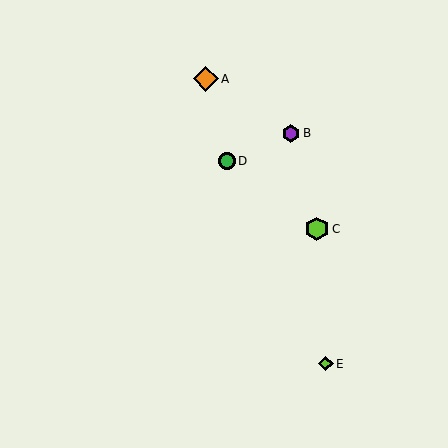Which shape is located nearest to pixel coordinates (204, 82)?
The orange diamond (labeled A) at (206, 79) is nearest to that location.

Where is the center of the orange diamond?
The center of the orange diamond is at (206, 79).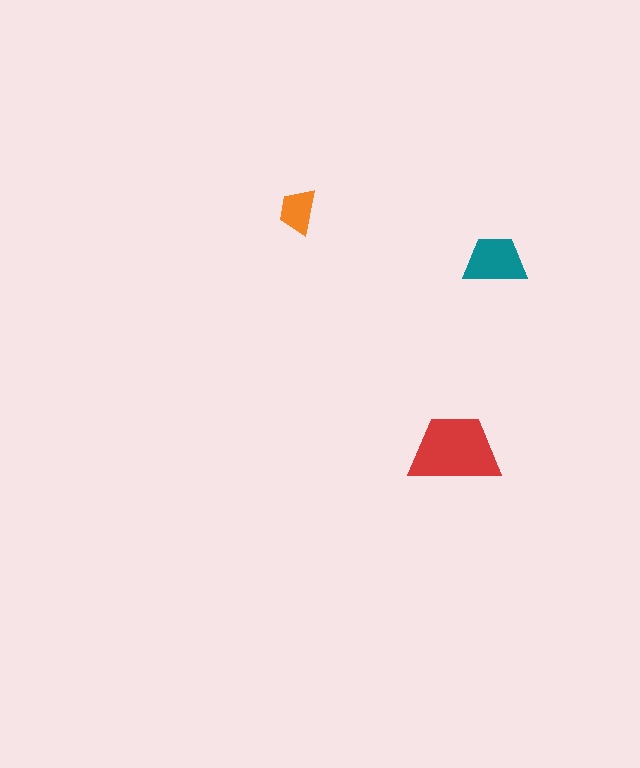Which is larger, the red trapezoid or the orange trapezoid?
The red one.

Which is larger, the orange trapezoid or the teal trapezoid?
The teal one.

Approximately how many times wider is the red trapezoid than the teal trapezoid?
About 1.5 times wider.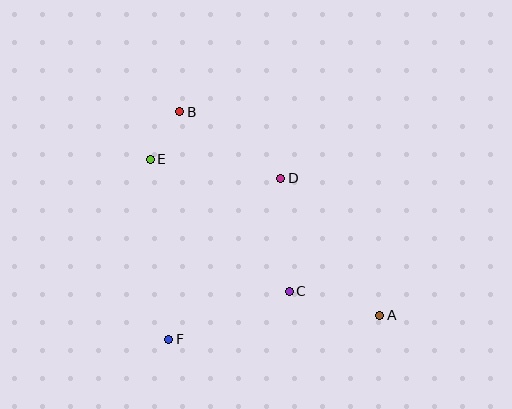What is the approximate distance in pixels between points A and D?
The distance between A and D is approximately 169 pixels.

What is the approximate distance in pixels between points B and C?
The distance between B and C is approximately 210 pixels.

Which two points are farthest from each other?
Points A and B are farthest from each other.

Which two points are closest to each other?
Points B and E are closest to each other.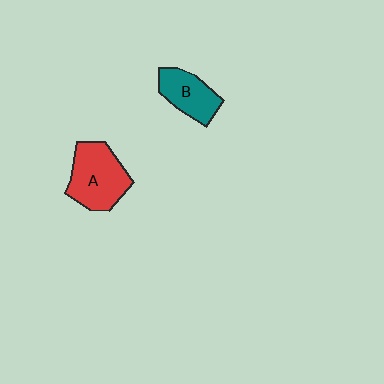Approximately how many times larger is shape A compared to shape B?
Approximately 1.4 times.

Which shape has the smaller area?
Shape B (teal).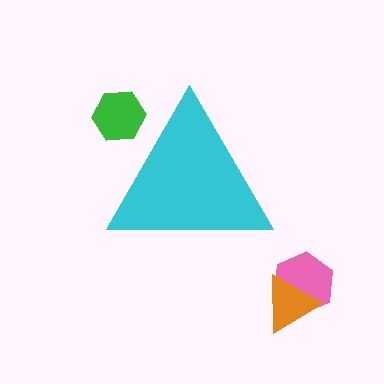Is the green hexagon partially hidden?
Yes, the green hexagon is partially hidden behind the cyan triangle.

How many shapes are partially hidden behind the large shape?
1 shape is partially hidden.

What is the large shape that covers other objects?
A cyan triangle.